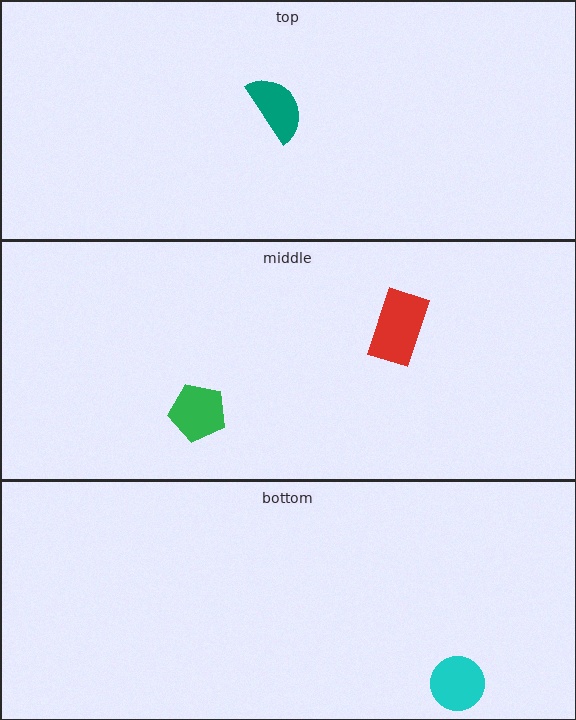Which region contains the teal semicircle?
The top region.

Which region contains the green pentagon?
The middle region.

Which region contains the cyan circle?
The bottom region.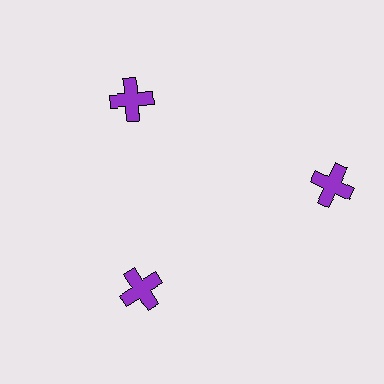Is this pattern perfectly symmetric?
No. The 3 purple crosses are arranged in a ring, but one element near the 3 o'clock position is pushed outward from the center, breaking the 3-fold rotational symmetry.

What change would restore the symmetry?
The symmetry would be restored by moving it inward, back onto the ring so that all 3 crosses sit at equal angles and equal distance from the center.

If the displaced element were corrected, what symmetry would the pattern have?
It would have 3-fold rotational symmetry — the pattern would map onto itself every 120 degrees.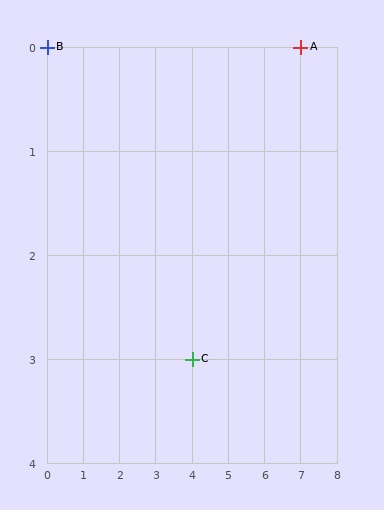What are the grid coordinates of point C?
Point C is at grid coordinates (4, 3).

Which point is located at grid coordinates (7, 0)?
Point A is at (7, 0).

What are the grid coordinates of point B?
Point B is at grid coordinates (0, 0).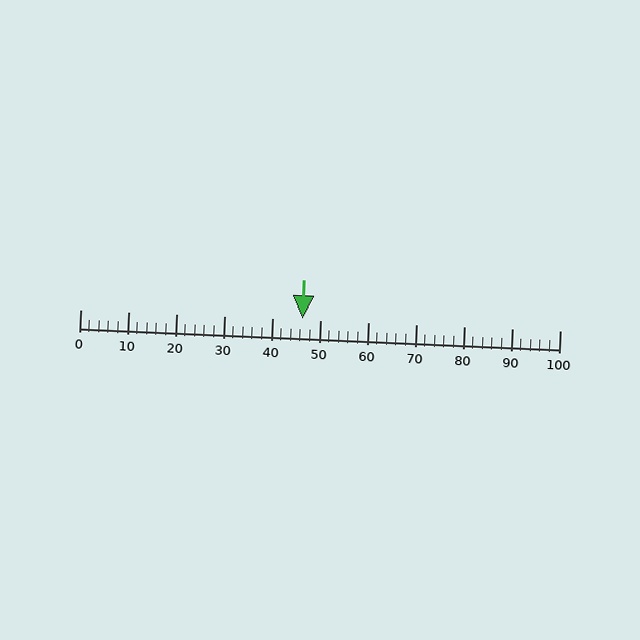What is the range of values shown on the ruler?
The ruler shows values from 0 to 100.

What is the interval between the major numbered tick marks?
The major tick marks are spaced 10 units apart.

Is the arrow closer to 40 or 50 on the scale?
The arrow is closer to 50.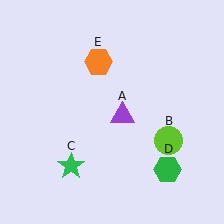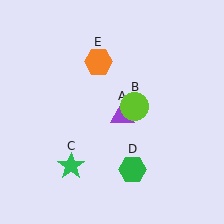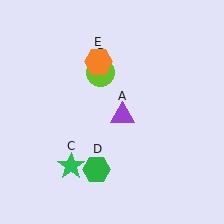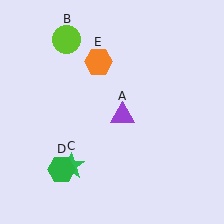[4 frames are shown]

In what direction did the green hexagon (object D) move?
The green hexagon (object D) moved left.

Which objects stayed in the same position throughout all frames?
Purple triangle (object A) and green star (object C) and orange hexagon (object E) remained stationary.